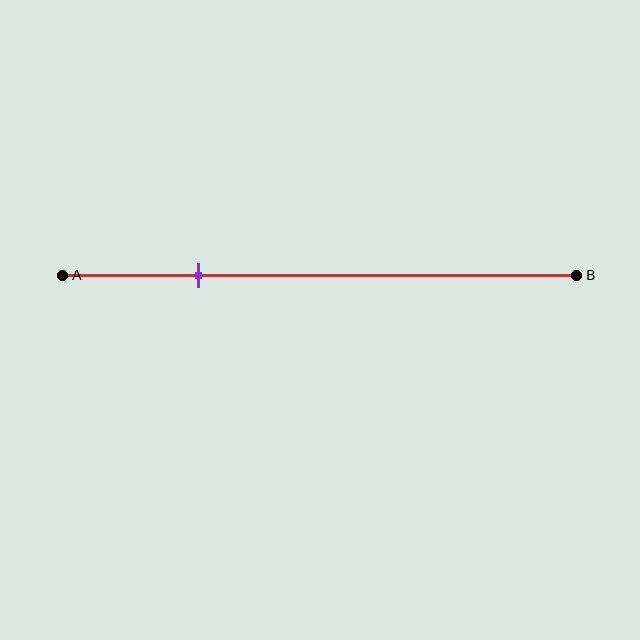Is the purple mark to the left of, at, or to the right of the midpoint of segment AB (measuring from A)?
The purple mark is to the left of the midpoint of segment AB.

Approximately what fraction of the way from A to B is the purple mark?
The purple mark is approximately 25% of the way from A to B.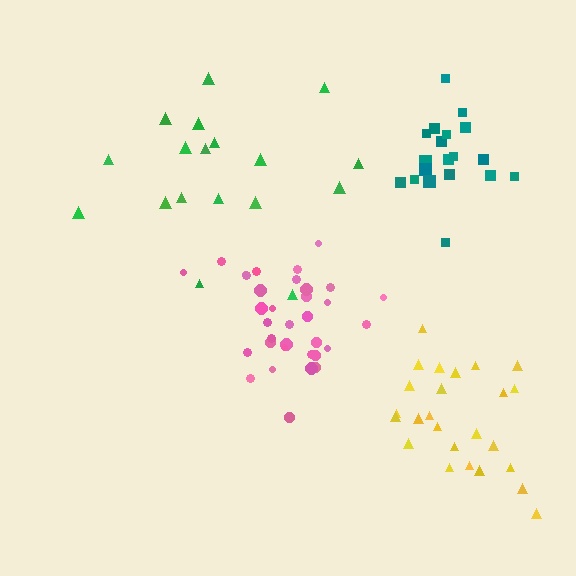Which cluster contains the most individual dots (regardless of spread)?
Pink (34).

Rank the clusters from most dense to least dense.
teal, pink, yellow, green.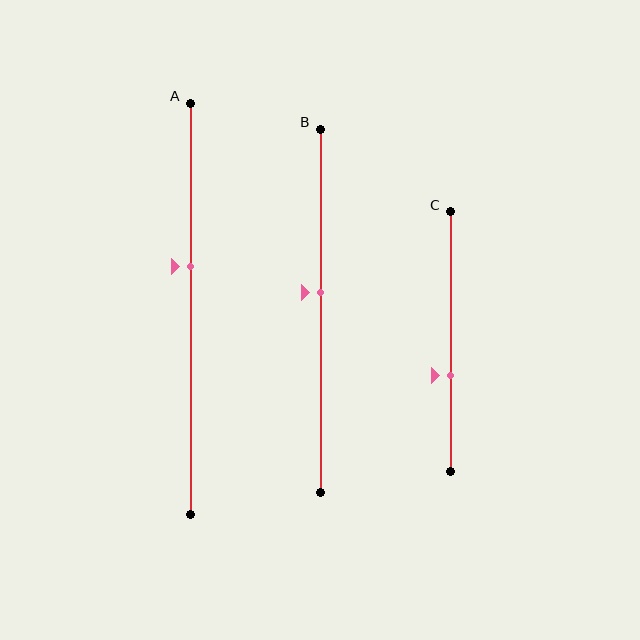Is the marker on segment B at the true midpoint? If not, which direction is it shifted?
No, the marker on segment B is shifted upward by about 5% of the segment length.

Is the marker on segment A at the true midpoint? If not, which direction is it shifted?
No, the marker on segment A is shifted upward by about 10% of the segment length.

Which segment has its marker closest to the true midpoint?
Segment B has its marker closest to the true midpoint.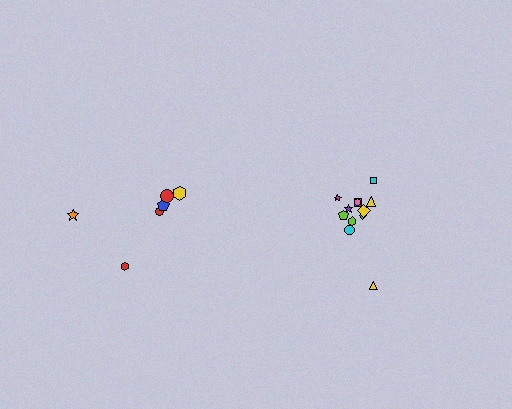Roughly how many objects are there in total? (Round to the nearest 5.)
Roughly 20 objects in total.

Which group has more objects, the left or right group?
The right group.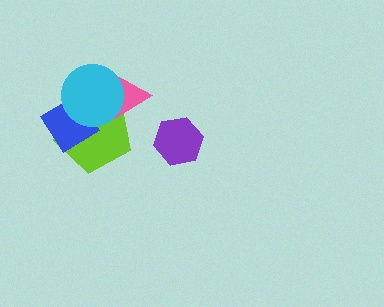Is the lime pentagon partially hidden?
Yes, it is partially covered by another shape.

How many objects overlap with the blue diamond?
2 objects overlap with the blue diamond.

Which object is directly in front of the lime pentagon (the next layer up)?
The pink triangle is directly in front of the lime pentagon.